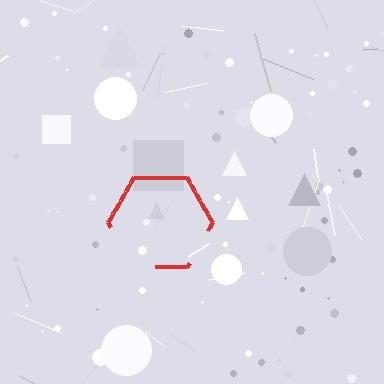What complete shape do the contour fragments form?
The contour fragments form a hexagon.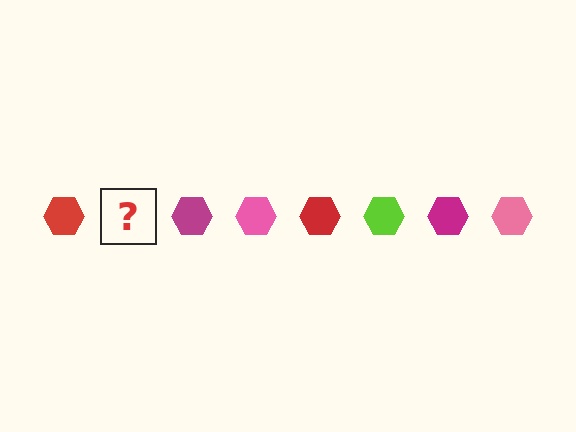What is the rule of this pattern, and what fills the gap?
The rule is that the pattern cycles through red, lime, magenta, pink hexagons. The gap should be filled with a lime hexagon.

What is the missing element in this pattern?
The missing element is a lime hexagon.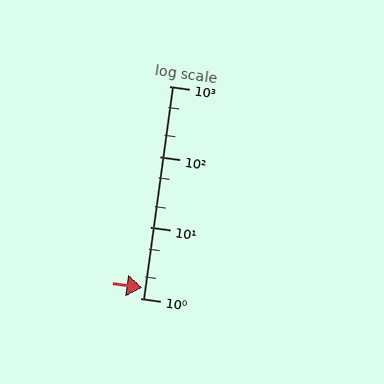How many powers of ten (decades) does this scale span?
The scale spans 3 decades, from 1 to 1000.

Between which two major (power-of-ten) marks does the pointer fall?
The pointer is between 1 and 10.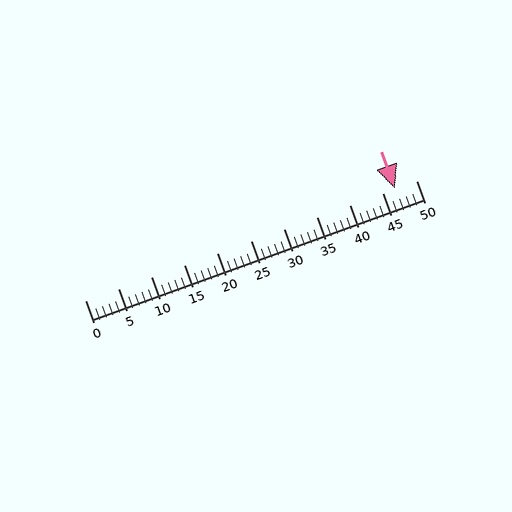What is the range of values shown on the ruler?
The ruler shows values from 0 to 50.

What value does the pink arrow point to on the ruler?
The pink arrow points to approximately 47.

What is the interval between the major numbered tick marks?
The major tick marks are spaced 5 units apart.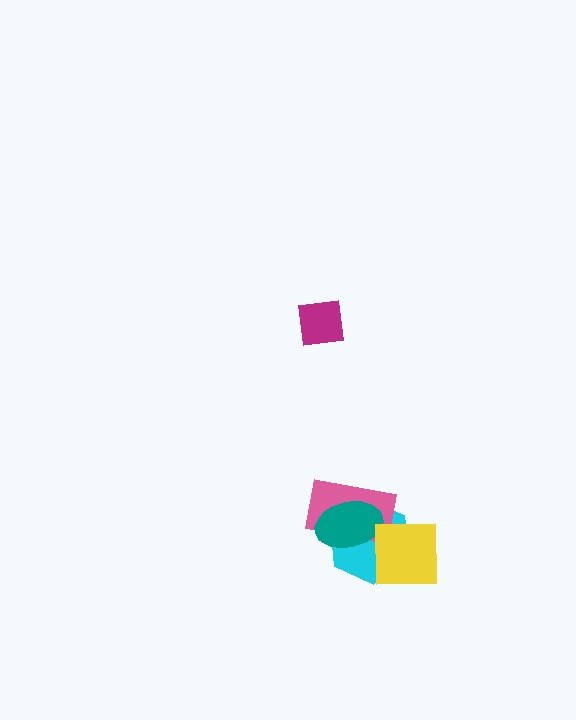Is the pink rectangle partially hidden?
Yes, it is partially covered by another shape.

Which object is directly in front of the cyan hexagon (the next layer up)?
The pink rectangle is directly in front of the cyan hexagon.